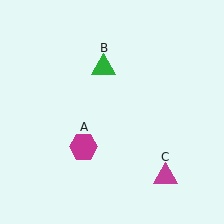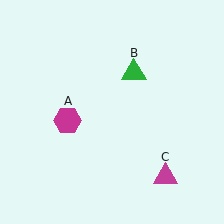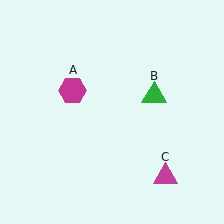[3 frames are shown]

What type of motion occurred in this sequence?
The magenta hexagon (object A), green triangle (object B) rotated clockwise around the center of the scene.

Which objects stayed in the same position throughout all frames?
Magenta triangle (object C) remained stationary.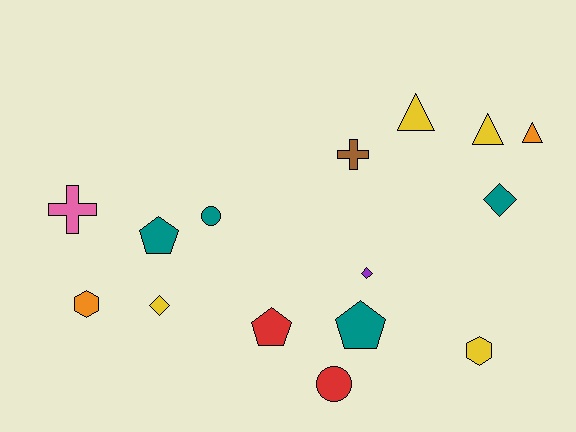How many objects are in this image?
There are 15 objects.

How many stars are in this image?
There are no stars.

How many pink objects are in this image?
There is 1 pink object.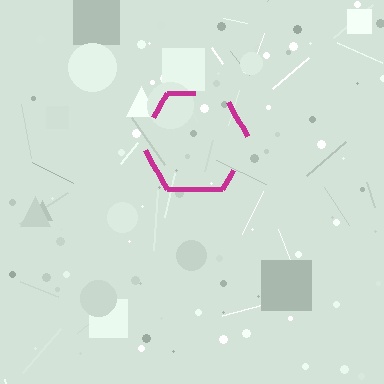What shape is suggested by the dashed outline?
The dashed outline suggests a hexagon.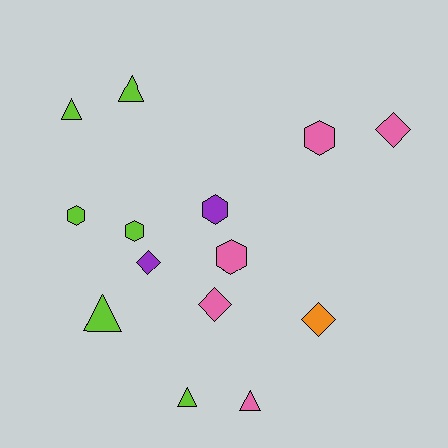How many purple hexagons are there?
There is 1 purple hexagon.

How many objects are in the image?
There are 14 objects.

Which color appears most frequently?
Lime, with 6 objects.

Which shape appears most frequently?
Triangle, with 5 objects.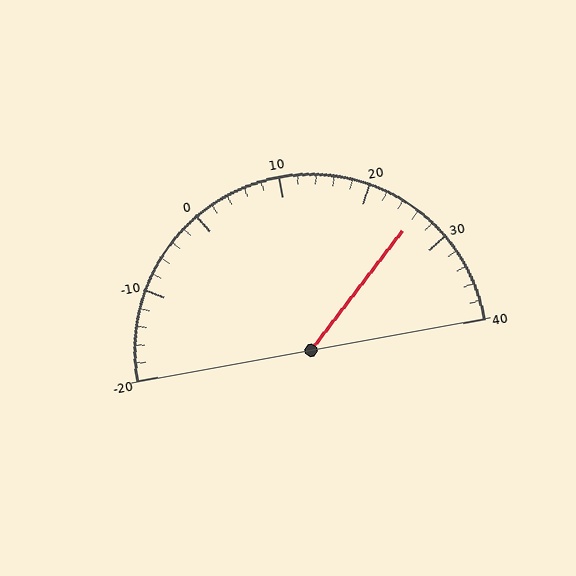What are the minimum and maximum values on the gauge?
The gauge ranges from -20 to 40.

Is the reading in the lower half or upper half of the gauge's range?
The reading is in the upper half of the range (-20 to 40).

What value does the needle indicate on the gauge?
The needle indicates approximately 26.